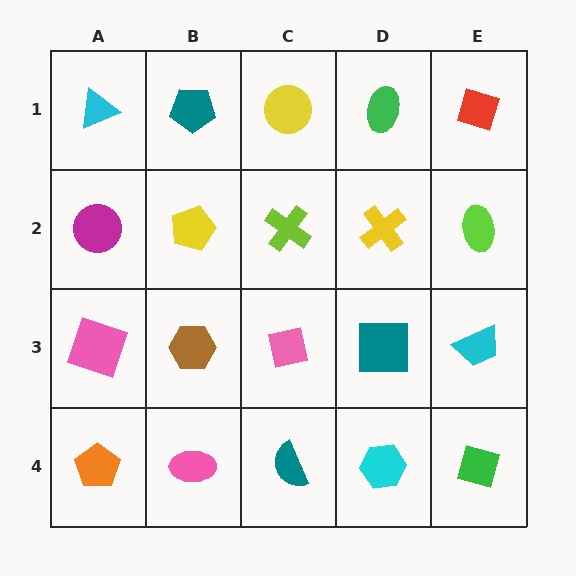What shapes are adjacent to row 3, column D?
A yellow cross (row 2, column D), a cyan hexagon (row 4, column D), a pink square (row 3, column C), a cyan trapezoid (row 3, column E).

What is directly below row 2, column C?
A pink square.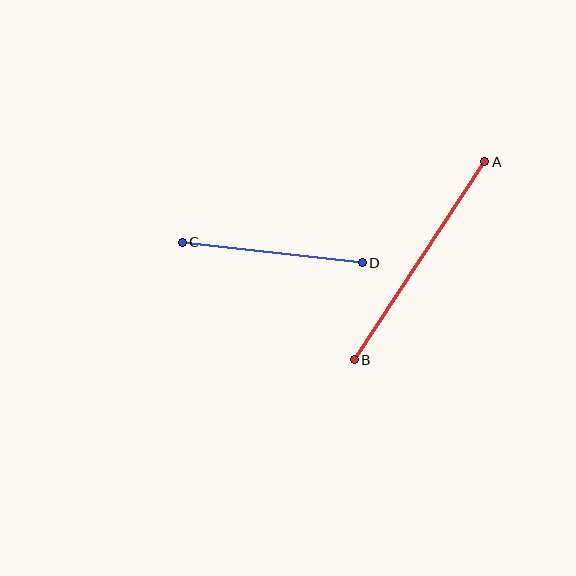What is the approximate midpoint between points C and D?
The midpoint is at approximately (272, 252) pixels.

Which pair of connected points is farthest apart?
Points A and B are farthest apart.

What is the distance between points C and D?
The distance is approximately 181 pixels.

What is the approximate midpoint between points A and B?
The midpoint is at approximately (420, 261) pixels.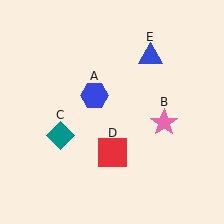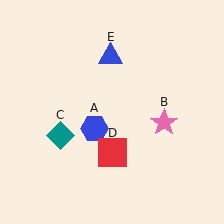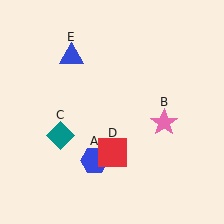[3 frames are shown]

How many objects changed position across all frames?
2 objects changed position: blue hexagon (object A), blue triangle (object E).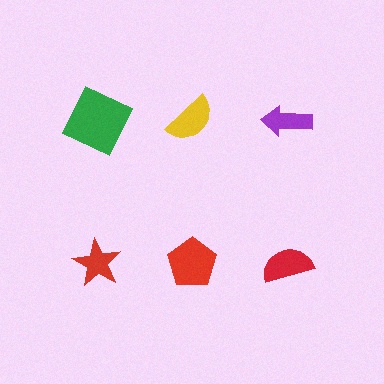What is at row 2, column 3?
A red semicircle.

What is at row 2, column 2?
A red pentagon.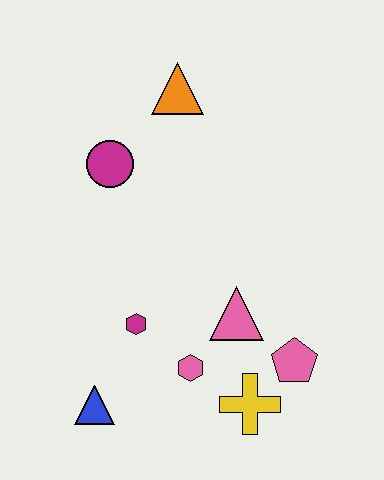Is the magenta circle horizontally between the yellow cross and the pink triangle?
No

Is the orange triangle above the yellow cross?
Yes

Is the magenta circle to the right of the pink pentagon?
No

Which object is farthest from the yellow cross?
The orange triangle is farthest from the yellow cross.